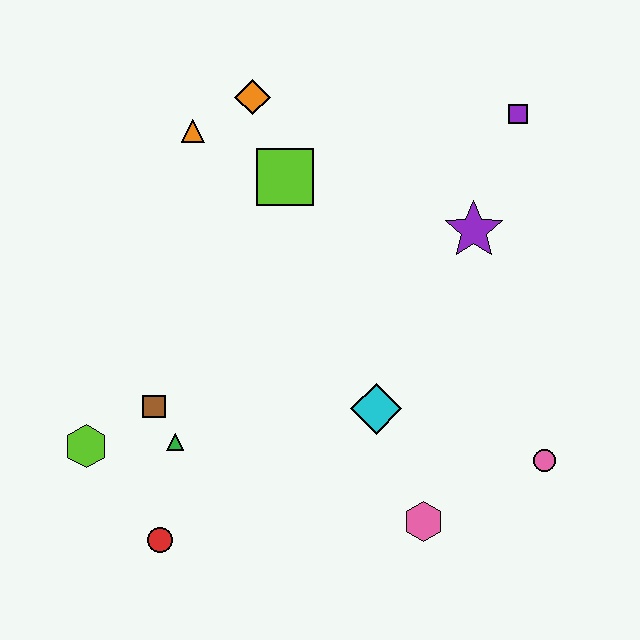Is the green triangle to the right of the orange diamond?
No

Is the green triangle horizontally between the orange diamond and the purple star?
No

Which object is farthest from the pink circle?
The orange triangle is farthest from the pink circle.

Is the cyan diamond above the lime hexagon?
Yes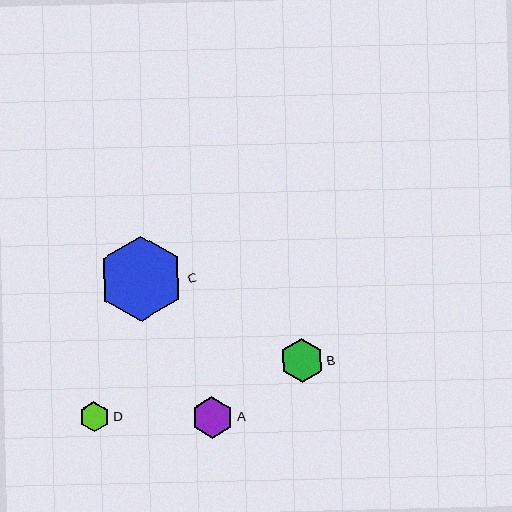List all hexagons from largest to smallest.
From largest to smallest: C, B, A, D.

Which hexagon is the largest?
Hexagon C is the largest with a size of approximately 85 pixels.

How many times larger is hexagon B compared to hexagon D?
Hexagon B is approximately 1.5 times the size of hexagon D.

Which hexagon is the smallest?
Hexagon D is the smallest with a size of approximately 30 pixels.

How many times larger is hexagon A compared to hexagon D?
Hexagon A is approximately 1.4 times the size of hexagon D.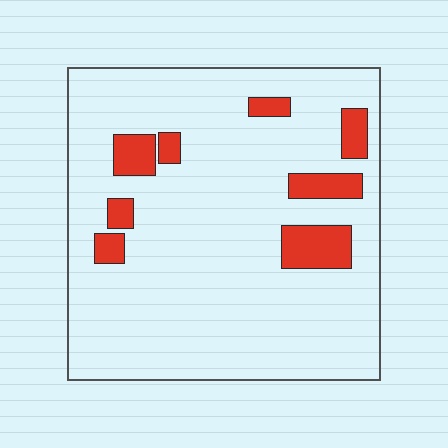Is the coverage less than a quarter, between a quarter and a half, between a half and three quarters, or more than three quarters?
Less than a quarter.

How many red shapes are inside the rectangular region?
8.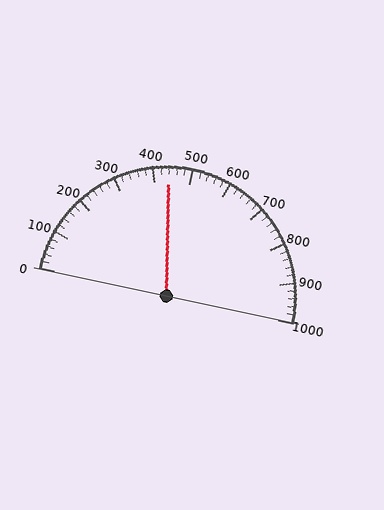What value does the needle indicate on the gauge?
The needle indicates approximately 440.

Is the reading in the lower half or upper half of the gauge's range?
The reading is in the lower half of the range (0 to 1000).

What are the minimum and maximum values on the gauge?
The gauge ranges from 0 to 1000.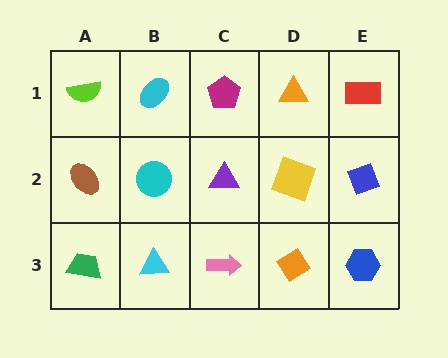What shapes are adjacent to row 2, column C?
A magenta pentagon (row 1, column C), a pink arrow (row 3, column C), a cyan circle (row 2, column B), a yellow square (row 2, column D).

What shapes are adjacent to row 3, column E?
A blue diamond (row 2, column E), an orange diamond (row 3, column D).